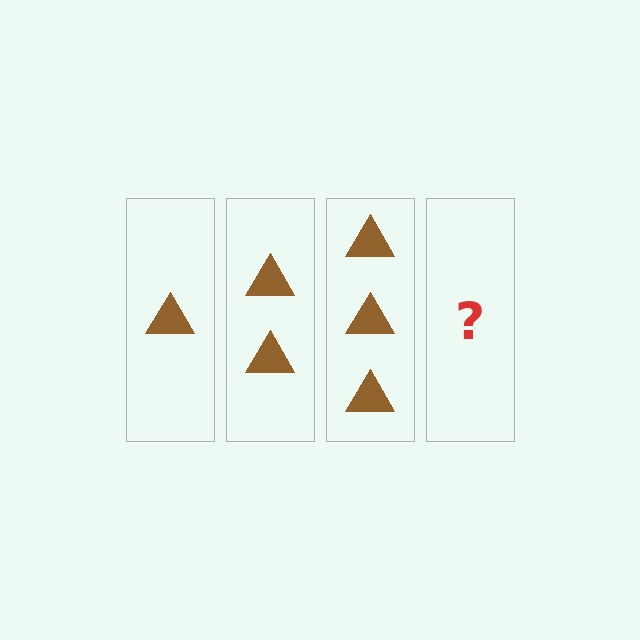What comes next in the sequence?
The next element should be 4 triangles.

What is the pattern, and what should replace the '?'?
The pattern is that each step adds one more triangle. The '?' should be 4 triangles.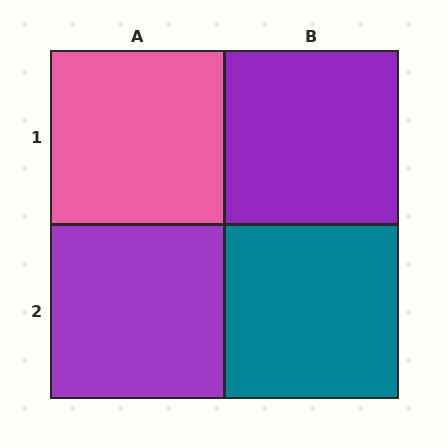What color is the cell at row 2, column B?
Teal.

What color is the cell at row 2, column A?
Purple.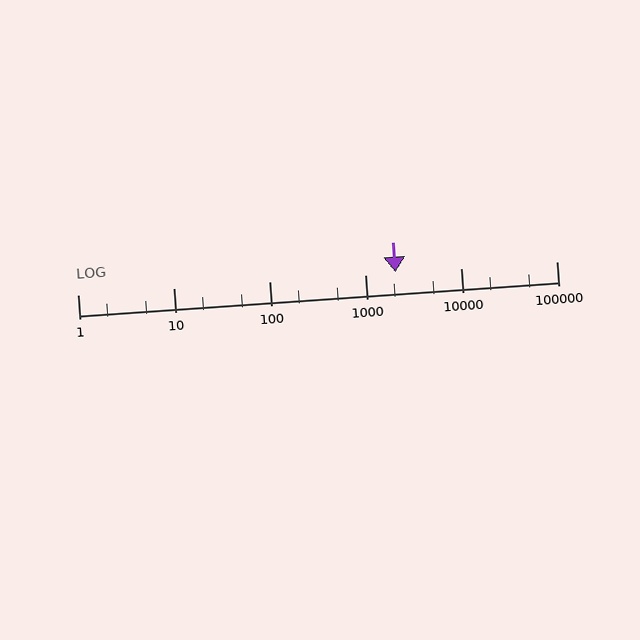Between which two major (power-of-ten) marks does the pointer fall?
The pointer is between 1000 and 10000.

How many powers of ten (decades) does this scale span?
The scale spans 5 decades, from 1 to 100000.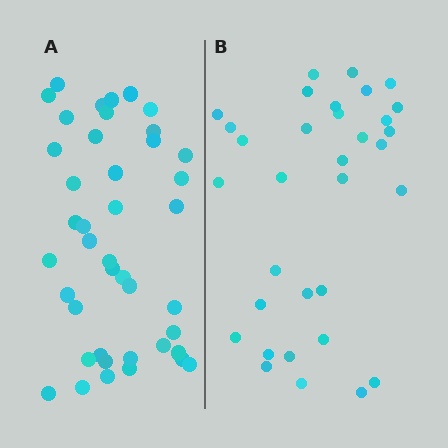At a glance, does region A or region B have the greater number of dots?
Region A (the left region) has more dots.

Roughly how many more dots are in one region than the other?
Region A has roughly 8 or so more dots than region B.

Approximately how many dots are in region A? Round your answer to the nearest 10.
About 40 dots. (The exact count is 42, which rounds to 40.)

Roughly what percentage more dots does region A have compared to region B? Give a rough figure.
About 25% more.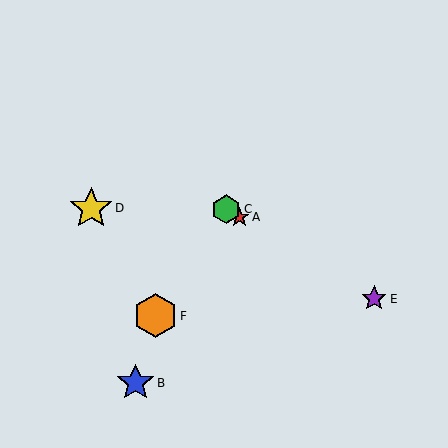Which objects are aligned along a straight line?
Objects A, C, E are aligned along a straight line.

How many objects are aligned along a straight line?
3 objects (A, C, E) are aligned along a straight line.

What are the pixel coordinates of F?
Object F is at (155, 316).